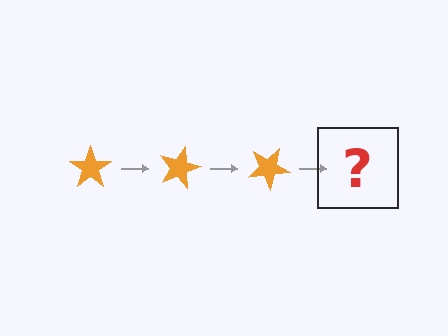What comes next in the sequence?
The next element should be an orange star rotated 45 degrees.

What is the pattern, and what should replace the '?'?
The pattern is that the star rotates 15 degrees each step. The '?' should be an orange star rotated 45 degrees.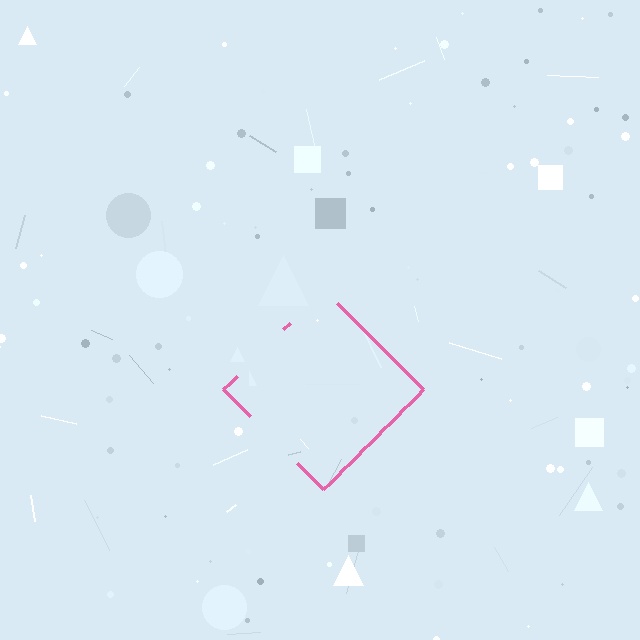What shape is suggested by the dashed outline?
The dashed outline suggests a diamond.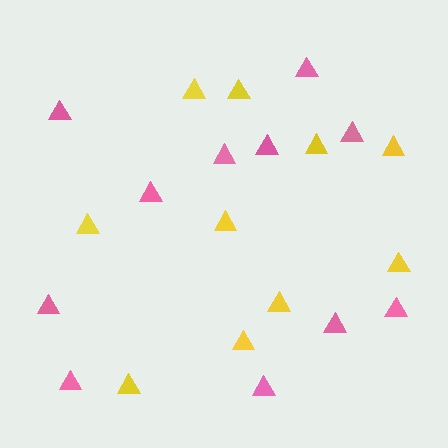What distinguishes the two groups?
There are 2 groups: one group of pink triangles (11) and one group of yellow triangles (10).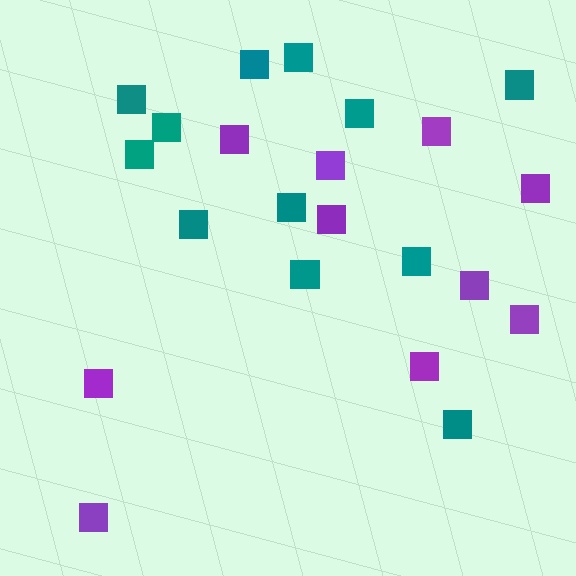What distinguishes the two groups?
There are 2 groups: one group of purple squares (10) and one group of teal squares (12).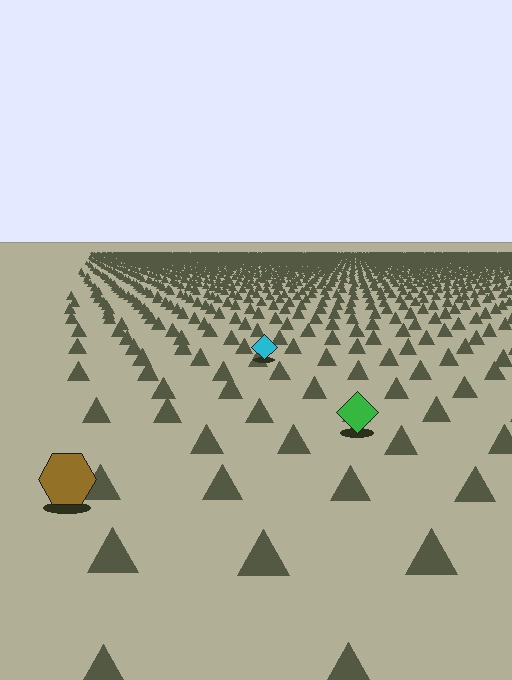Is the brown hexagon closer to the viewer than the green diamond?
Yes. The brown hexagon is closer — you can tell from the texture gradient: the ground texture is coarser near it.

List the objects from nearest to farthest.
From nearest to farthest: the brown hexagon, the green diamond, the cyan diamond.